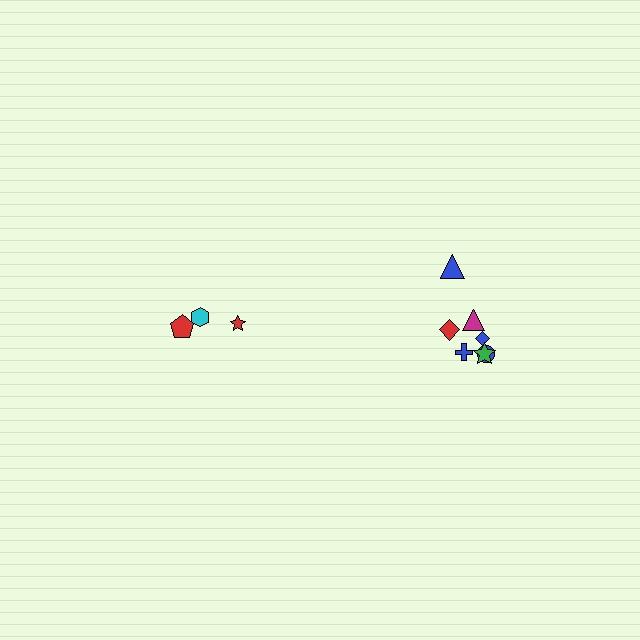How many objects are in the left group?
There are 3 objects.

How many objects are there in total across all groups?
There are 10 objects.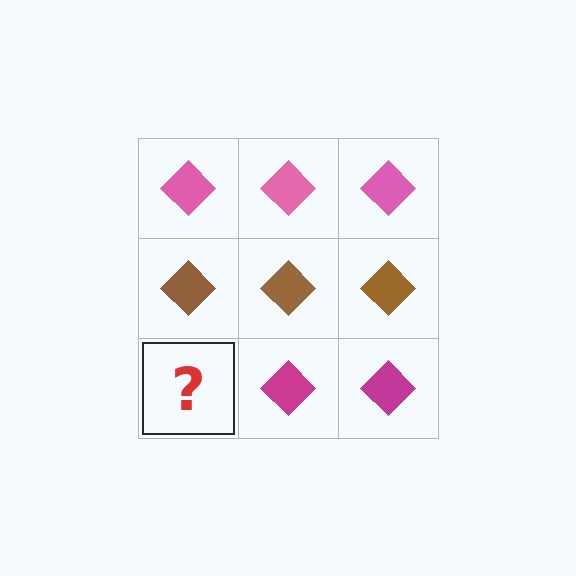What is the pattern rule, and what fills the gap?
The rule is that each row has a consistent color. The gap should be filled with a magenta diamond.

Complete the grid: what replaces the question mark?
The question mark should be replaced with a magenta diamond.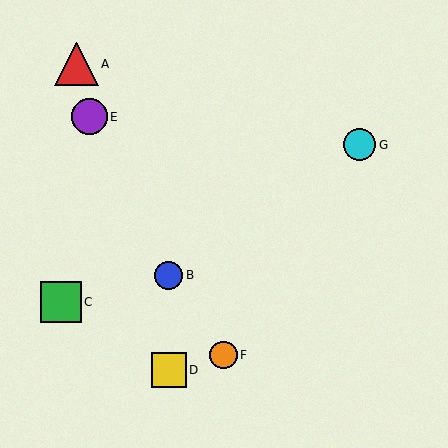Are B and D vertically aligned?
Yes, both are at x≈169.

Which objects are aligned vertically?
Objects B, D are aligned vertically.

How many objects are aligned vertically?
2 objects (B, D) are aligned vertically.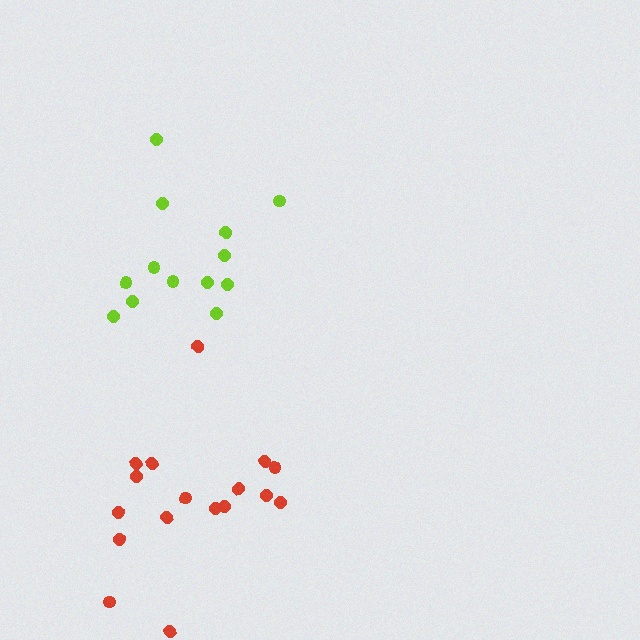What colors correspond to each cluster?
The clusters are colored: red, lime.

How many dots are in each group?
Group 1: 17 dots, Group 2: 13 dots (30 total).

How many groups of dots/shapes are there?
There are 2 groups.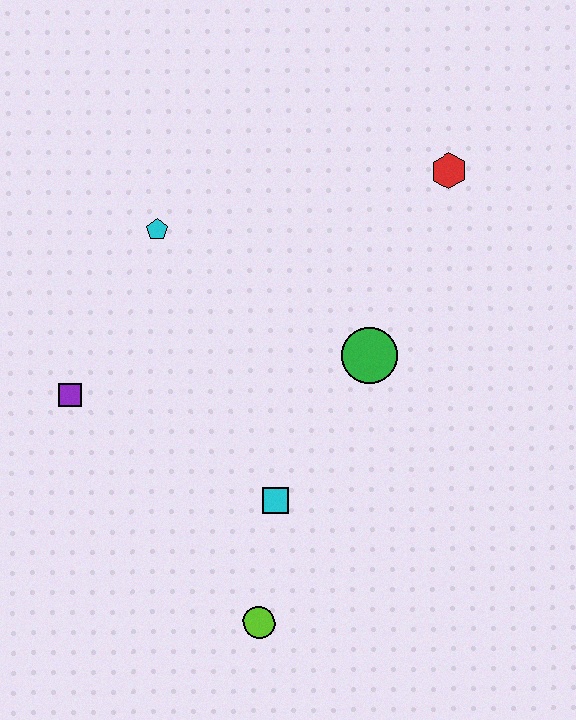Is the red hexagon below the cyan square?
No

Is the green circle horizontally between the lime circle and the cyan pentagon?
No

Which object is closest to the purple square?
The cyan pentagon is closest to the purple square.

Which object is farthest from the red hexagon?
The lime circle is farthest from the red hexagon.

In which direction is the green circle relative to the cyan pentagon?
The green circle is to the right of the cyan pentagon.